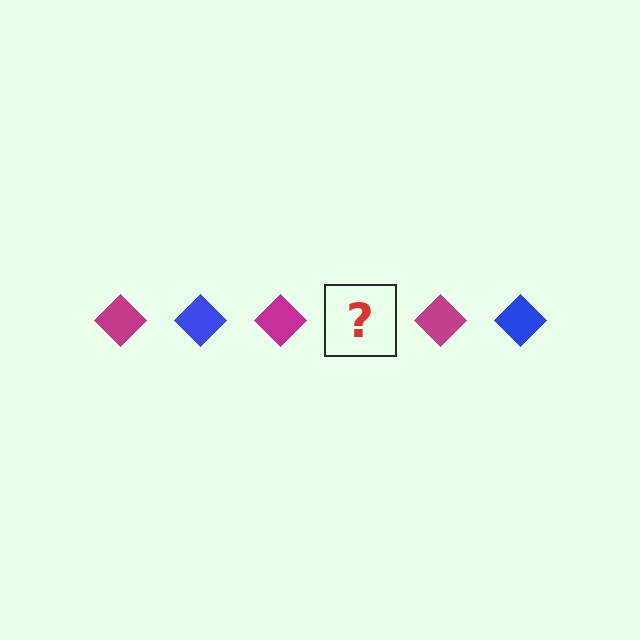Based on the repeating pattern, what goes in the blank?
The blank should be a blue diamond.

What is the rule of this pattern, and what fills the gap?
The rule is that the pattern cycles through magenta, blue diamonds. The gap should be filled with a blue diamond.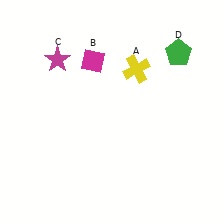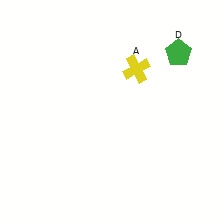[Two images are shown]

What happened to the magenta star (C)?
The magenta star (C) was removed in Image 2. It was in the top-left area of Image 1.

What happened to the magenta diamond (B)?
The magenta diamond (B) was removed in Image 2. It was in the top-left area of Image 1.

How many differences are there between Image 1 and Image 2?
There are 2 differences between the two images.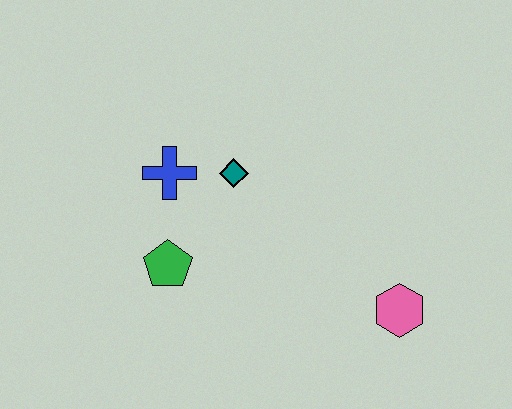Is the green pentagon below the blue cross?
Yes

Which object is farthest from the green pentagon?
The pink hexagon is farthest from the green pentagon.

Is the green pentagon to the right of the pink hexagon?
No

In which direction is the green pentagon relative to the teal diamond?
The green pentagon is below the teal diamond.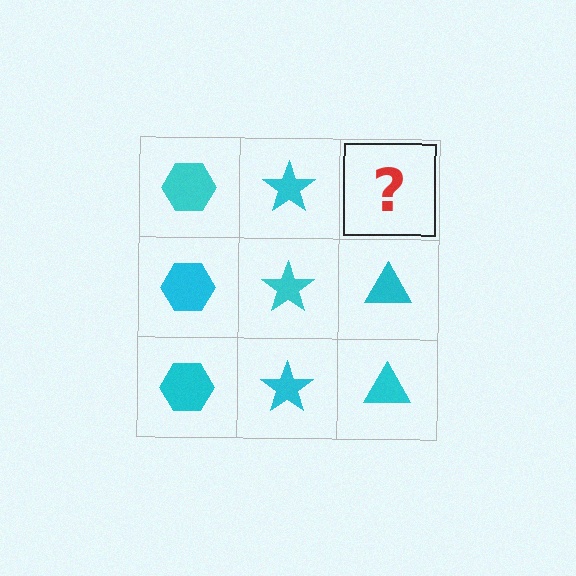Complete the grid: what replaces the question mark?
The question mark should be replaced with a cyan triangle.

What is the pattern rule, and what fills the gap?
The rule is that each column has a consistent shape. The gap should be filled with a cyan triangle.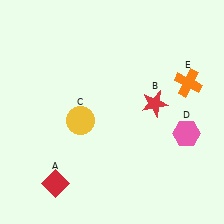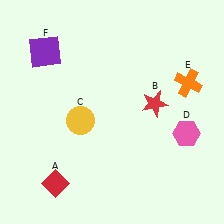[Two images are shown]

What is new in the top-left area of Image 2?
A purple square (F) was added in the top-left area of Image 2.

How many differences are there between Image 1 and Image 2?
There is 1 difference between the two images.